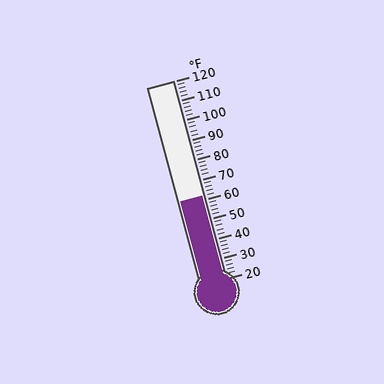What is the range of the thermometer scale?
The thermometer scale ranges from 20°F to 120°F.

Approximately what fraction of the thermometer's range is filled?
The thermometer is filled to approximately 40% of its range.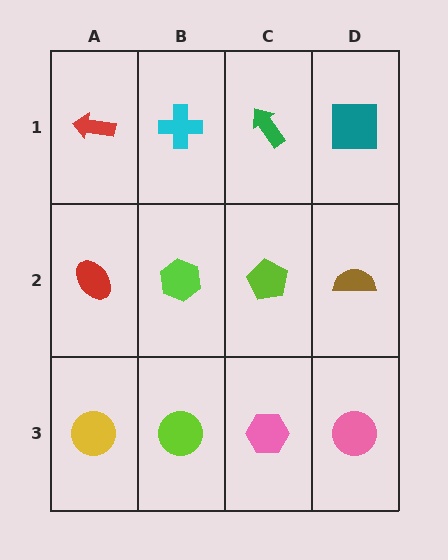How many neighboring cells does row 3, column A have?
2.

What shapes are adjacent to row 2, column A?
A red arrow (row 1, column A), a yellow circle (row 3, column A), a lime hexagon (row 2, column B).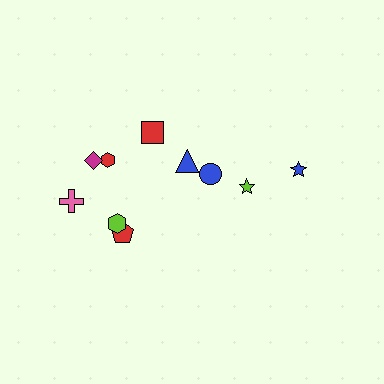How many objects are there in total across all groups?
There are 10 objects.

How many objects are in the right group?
There are 4 objects.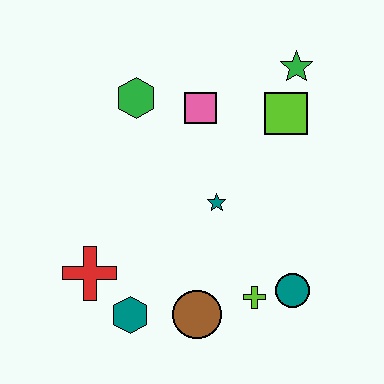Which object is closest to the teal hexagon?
The red cross is closest to the teal hexagon.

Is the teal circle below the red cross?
Yes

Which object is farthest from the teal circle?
The green hexagon is farthest from the teal circle.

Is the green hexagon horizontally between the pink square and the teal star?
No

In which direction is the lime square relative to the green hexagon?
The lime square is to the right of the green hexagon.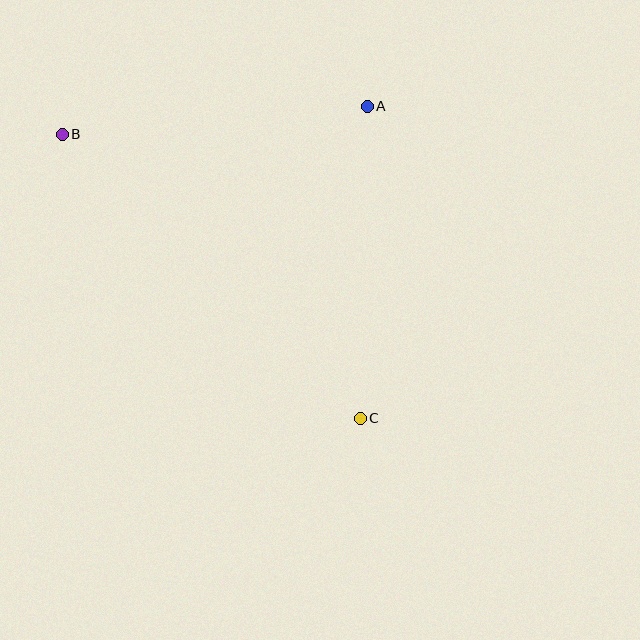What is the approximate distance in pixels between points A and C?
The distance between A and C is approximately 312 pixels.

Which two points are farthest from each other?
Points B and C are farthest from each other.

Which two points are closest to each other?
Points A and B are closest to each other.